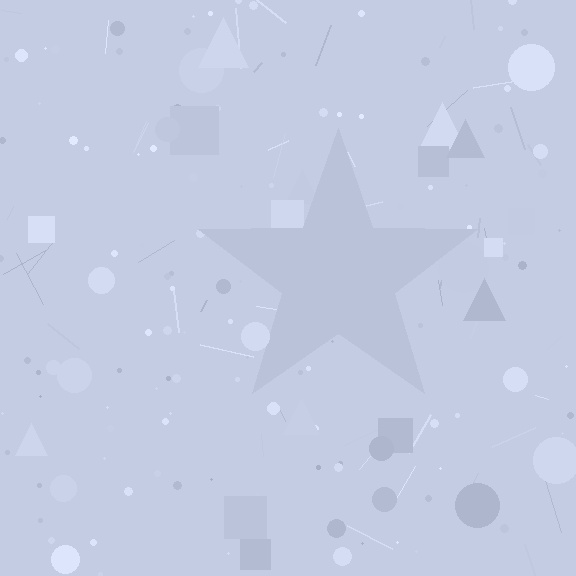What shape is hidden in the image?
A star is hidden in the image.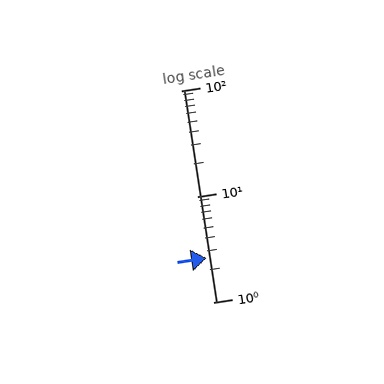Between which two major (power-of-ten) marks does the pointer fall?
The pointer is between 1 and 10.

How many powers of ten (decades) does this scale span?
The scale spans 2 decades, from 1 to 100.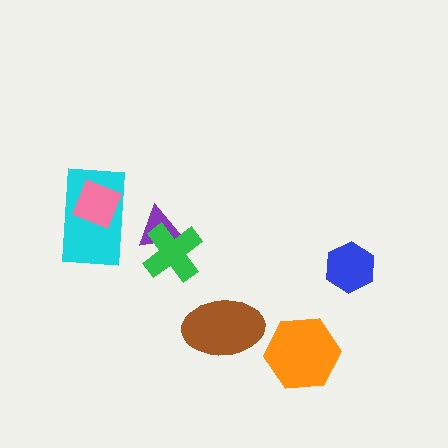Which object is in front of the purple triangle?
The green cross is in front of the purple triangle.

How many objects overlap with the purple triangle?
1 object overlaps with the purple triangle.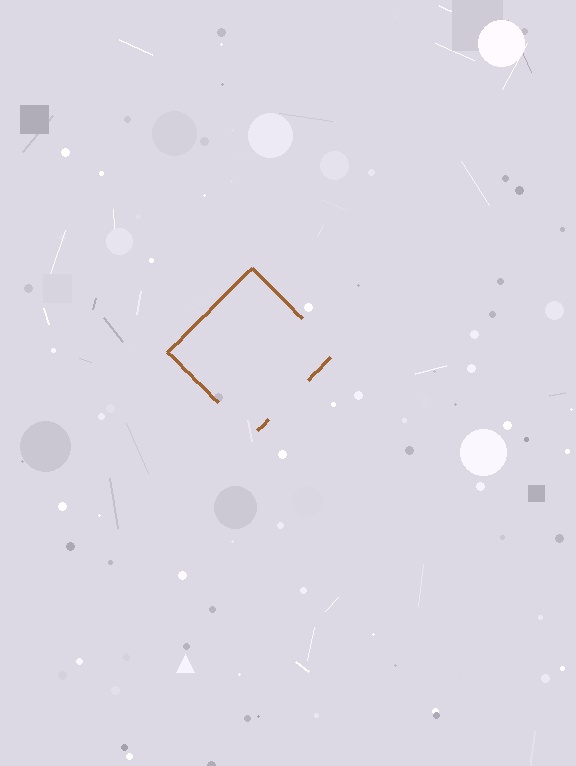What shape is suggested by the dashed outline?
The dashed outline suggests a diamond.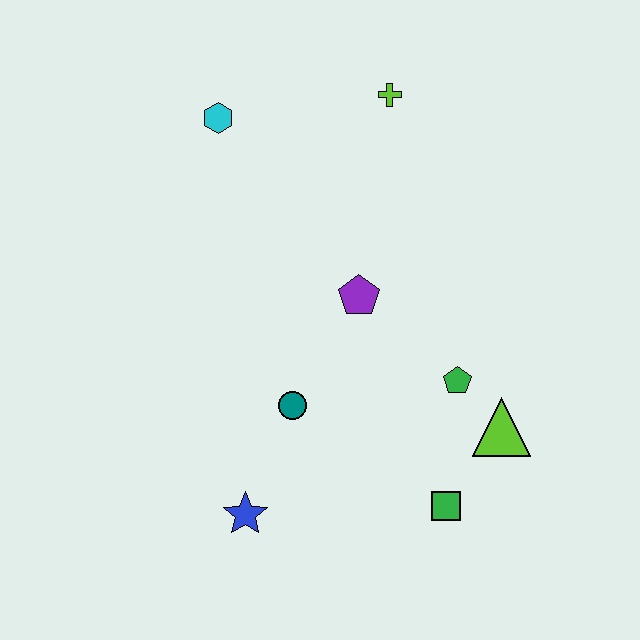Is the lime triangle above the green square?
Yes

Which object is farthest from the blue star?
The lime cross is farthest from the blue star.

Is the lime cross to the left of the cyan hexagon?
No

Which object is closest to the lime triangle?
The green pentagon is closest to the lime triangle.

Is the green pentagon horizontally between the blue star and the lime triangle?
Yes